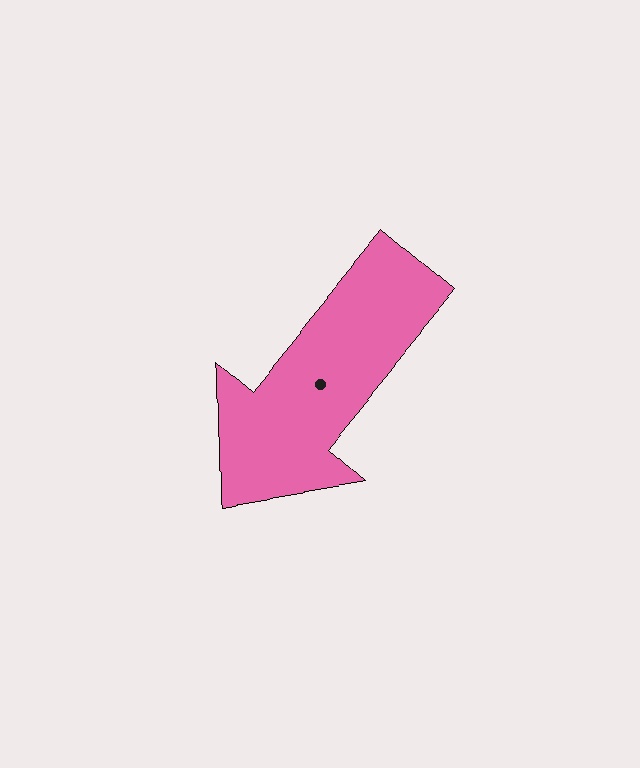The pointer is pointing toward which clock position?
Roughly 7 o'clock.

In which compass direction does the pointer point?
Southwest.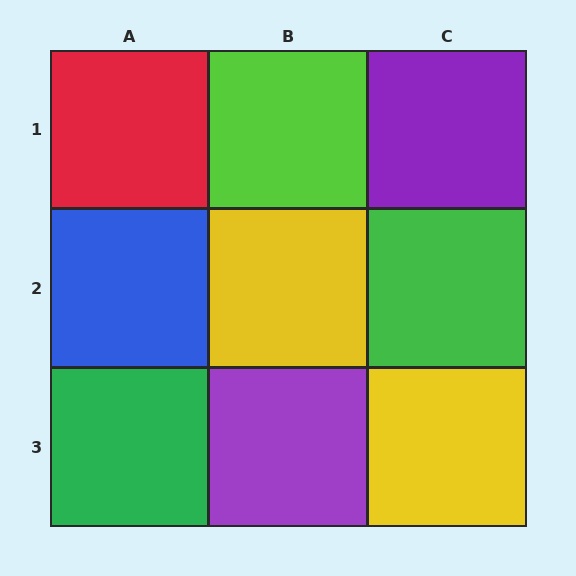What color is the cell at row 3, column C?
Yellow.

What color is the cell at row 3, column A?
Green.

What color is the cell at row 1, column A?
Red.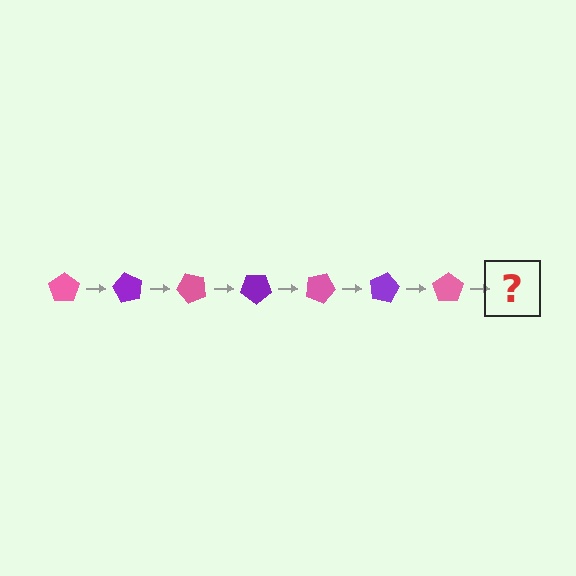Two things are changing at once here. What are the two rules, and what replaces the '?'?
The two rules are that it rotates 60 degrees each step and the color cycles through pink and purple. The '?' should be a purple pentagon, rotated 420 degrees from the start.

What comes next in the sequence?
The next element should be a purple pentagon, rotated 420 degrees from the start.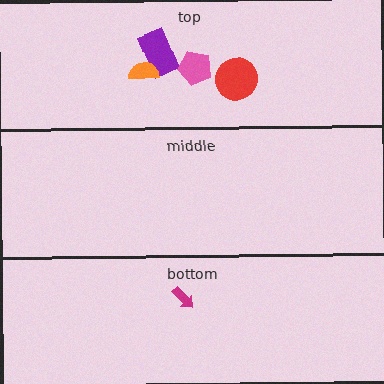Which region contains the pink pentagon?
The top region.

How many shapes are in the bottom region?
1.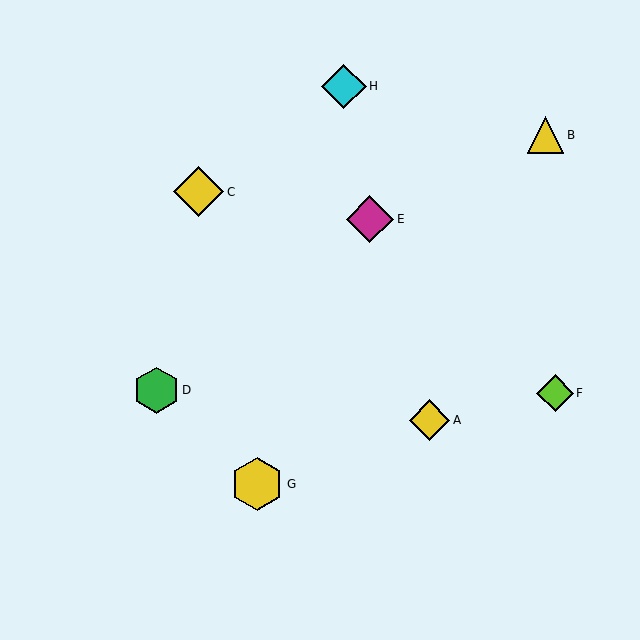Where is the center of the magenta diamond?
The center of the magenta diamond is at (370, 219).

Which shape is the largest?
The yellow hexagon (labeled G) is the largest.